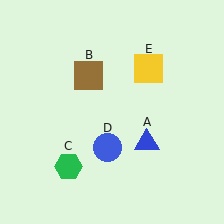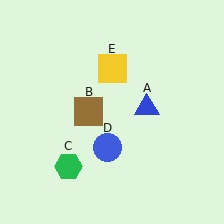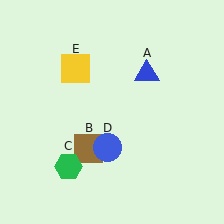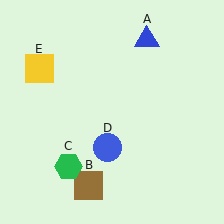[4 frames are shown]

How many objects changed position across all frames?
3 objects changed position: blue triangle (object A), brown square (object B), yellow square (object E).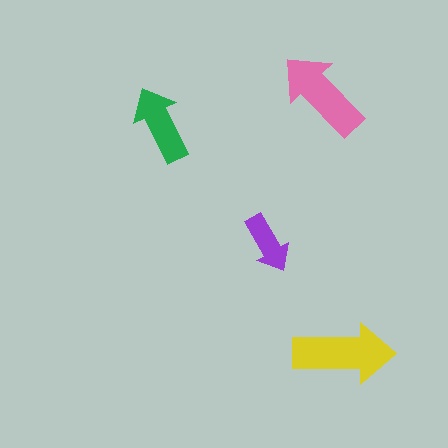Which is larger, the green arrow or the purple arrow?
The green one.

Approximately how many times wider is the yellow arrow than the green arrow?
About 1.5 times wider.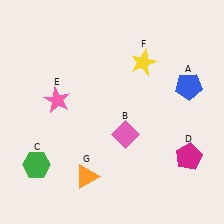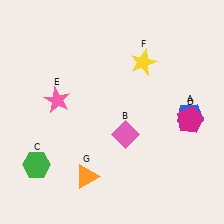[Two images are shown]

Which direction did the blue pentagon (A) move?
The blue pentagon (A) moved down.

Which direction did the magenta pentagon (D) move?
The magenta pentagon (D) moved up.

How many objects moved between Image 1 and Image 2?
2 objects moved between the two images.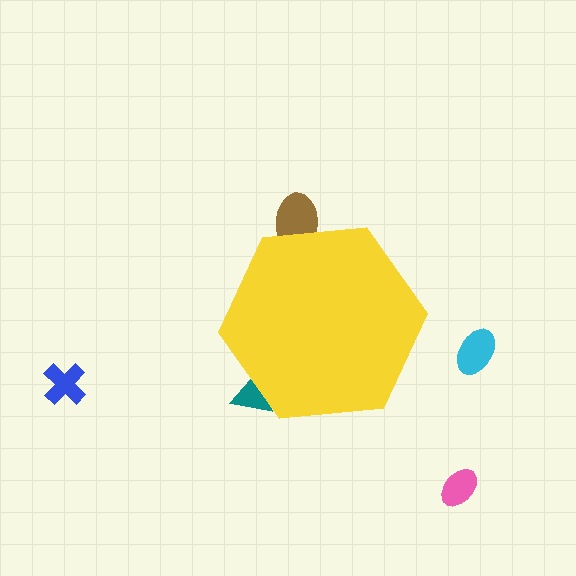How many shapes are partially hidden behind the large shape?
2 shapes are partially hidden.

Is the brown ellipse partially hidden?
Yes, the brown ellipse is partially hidden behind the yellow hexagon.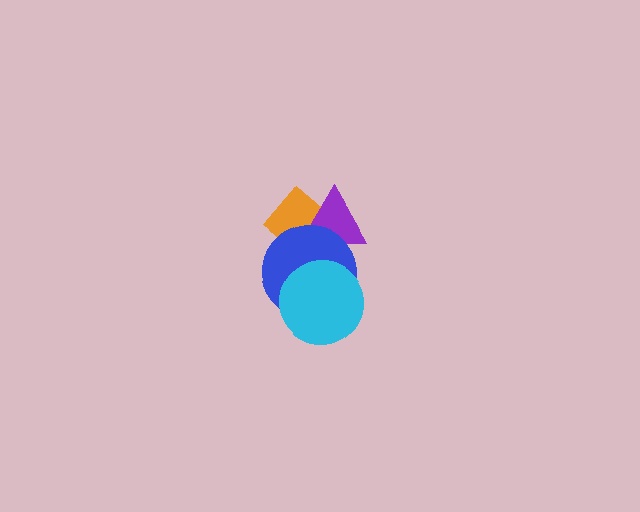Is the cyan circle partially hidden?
No, no other shape covers it.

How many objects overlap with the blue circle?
3 objects overlap with the blue circle.